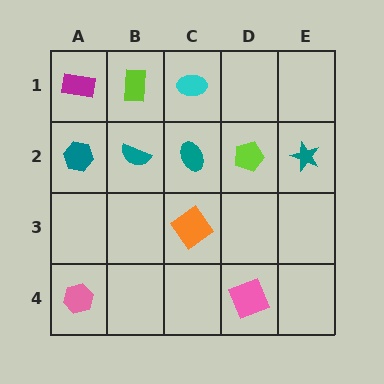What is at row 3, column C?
An orange diamond.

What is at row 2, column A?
A teal hexagon.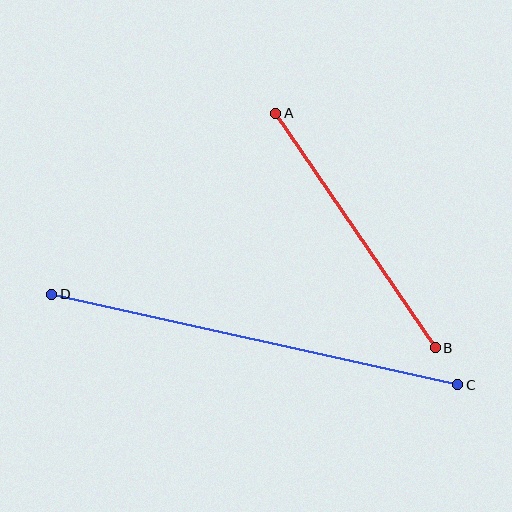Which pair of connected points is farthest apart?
Points C and D are farthest apart.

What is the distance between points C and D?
The distance is approximately 416 pixels.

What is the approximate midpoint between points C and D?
The midpoint is at approximately (255, 339) pixels.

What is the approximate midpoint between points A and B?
The midpoint is at approximately (355, 231) pixels.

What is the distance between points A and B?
The distance is approximately 284 pixels.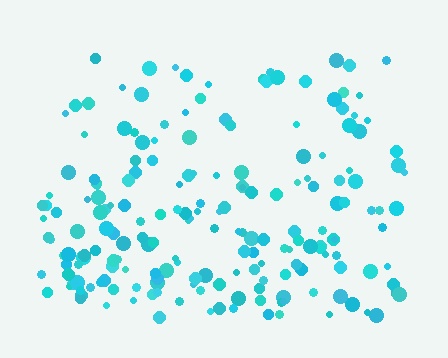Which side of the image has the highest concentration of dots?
The bottom.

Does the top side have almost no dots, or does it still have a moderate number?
Still a moderate number, just noticeably fewer than the bottom.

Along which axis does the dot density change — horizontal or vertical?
Vertical.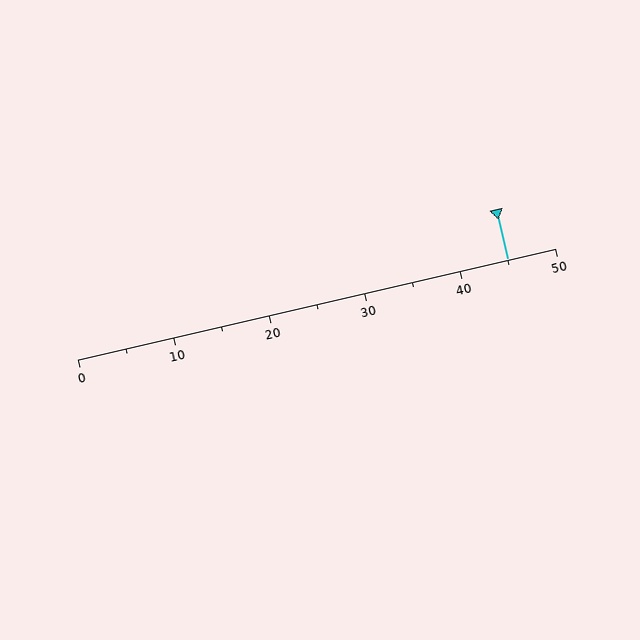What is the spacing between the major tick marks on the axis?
The major ticks are spaced 10 apart.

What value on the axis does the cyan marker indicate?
The marker indicates approximately 45.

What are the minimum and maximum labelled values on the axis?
The axis runs from 0 to 50.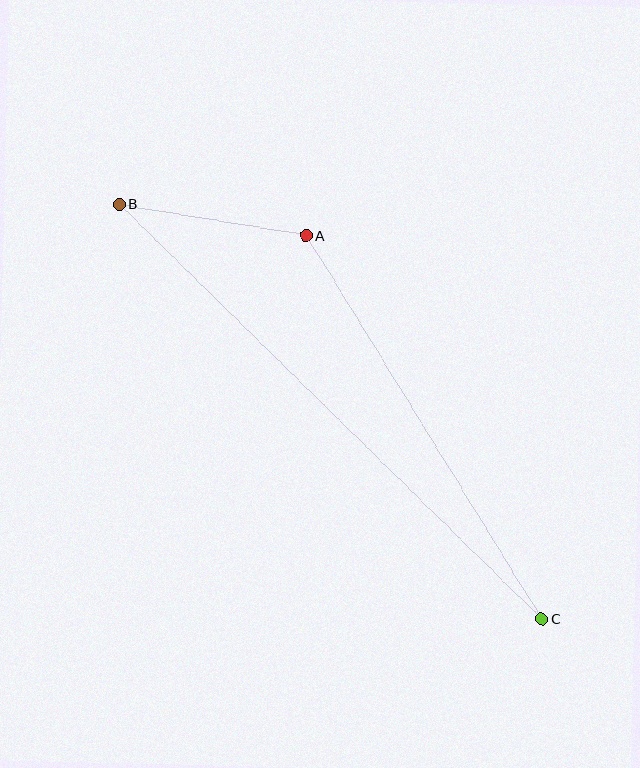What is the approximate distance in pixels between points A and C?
The distance between A and C is approximately 451 pixels.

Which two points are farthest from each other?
Points B and C are farthest from each other.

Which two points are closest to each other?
Points A and B are closest to each other.